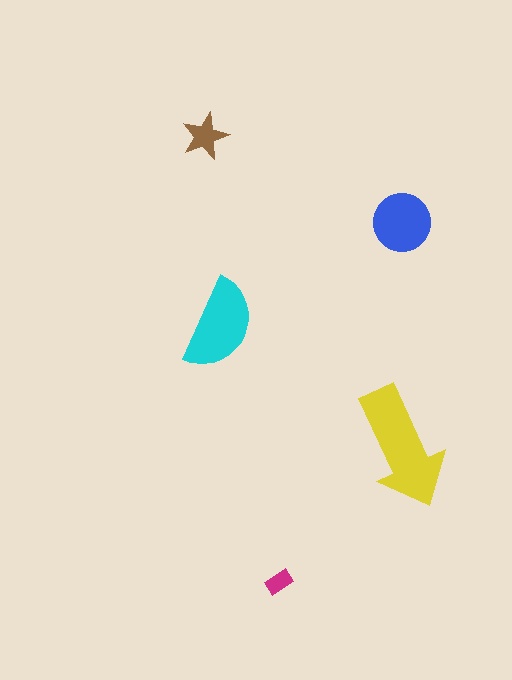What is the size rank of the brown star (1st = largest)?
4th.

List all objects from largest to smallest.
The yellow arrow, the cyan semicircle, the blue circle, the brown star, the magenta rectangle.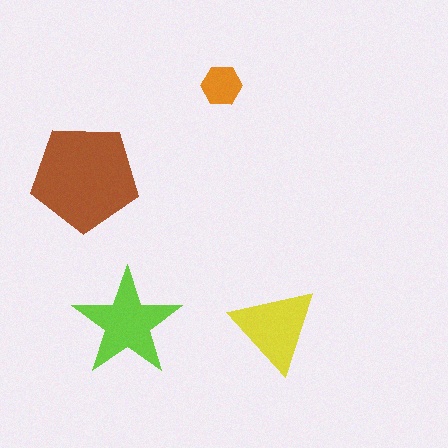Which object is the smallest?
The orange hexagon.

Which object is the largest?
The brown pentagon.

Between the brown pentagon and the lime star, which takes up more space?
The brown pentagon.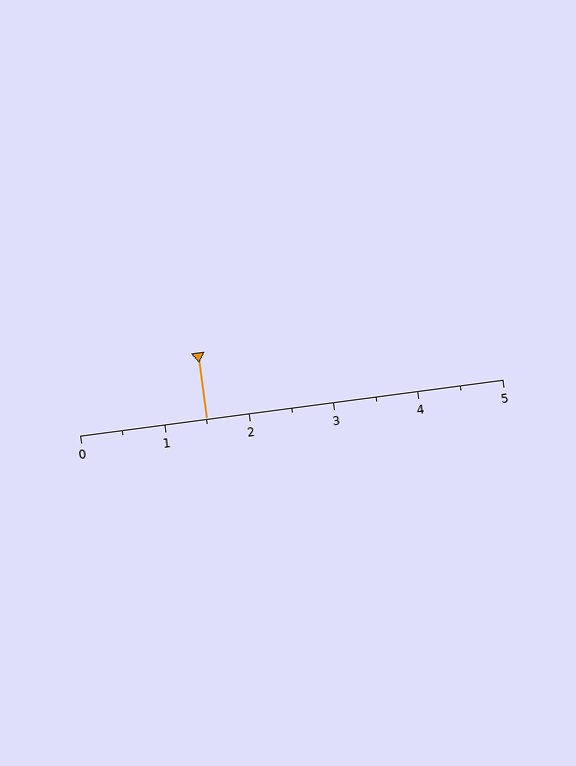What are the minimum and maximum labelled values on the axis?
The axis runs from 0 to 5.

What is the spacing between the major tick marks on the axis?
The major ticks are spaced 1 apart.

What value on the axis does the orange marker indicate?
The marker indicates approximately 1.5.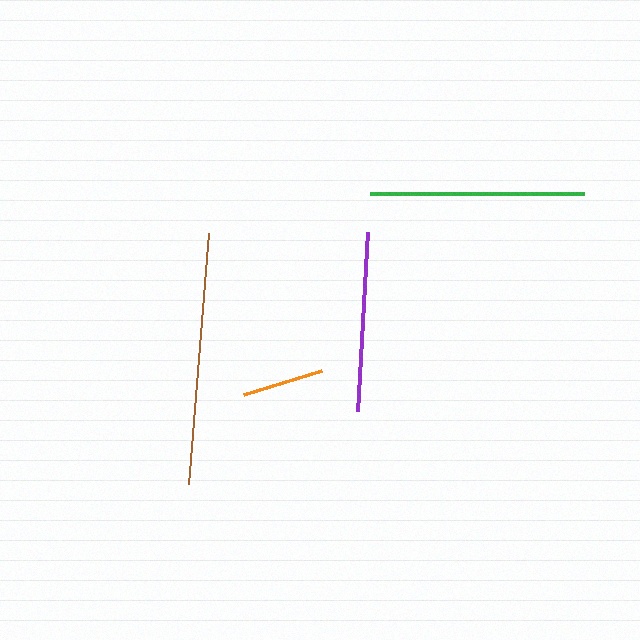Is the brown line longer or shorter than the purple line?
The brown line is longer than the purple line.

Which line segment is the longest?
The brown line is the longest at approximately 252 pixels.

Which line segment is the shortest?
The orange line is the shortest at approximately 82 pixels.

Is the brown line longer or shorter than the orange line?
The brown line is longer than the orange line.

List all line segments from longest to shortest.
From longest to shortest: brown, green, purple, orange.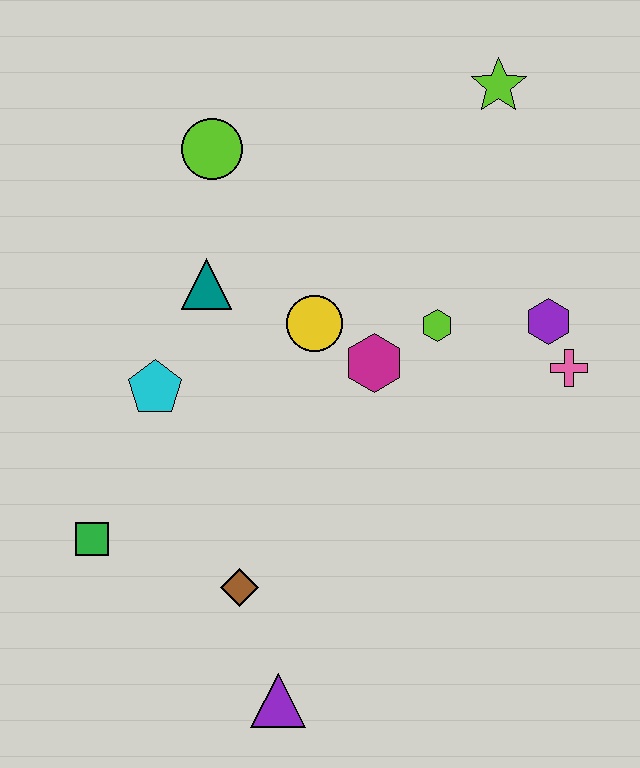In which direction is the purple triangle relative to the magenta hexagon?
The purple triangle is below the magenta hexagon.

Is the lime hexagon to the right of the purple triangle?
Yes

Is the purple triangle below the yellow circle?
Yes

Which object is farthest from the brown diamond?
The lime star is farthest from the brown diamond.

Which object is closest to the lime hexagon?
The magenta hexagon is closest to the lime hexagon.